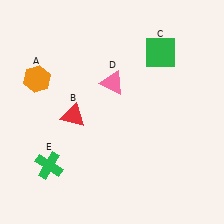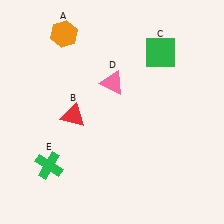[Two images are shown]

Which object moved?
The orange hexagon (A) moved up.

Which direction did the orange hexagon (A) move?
The orange hexagon (A) moved up.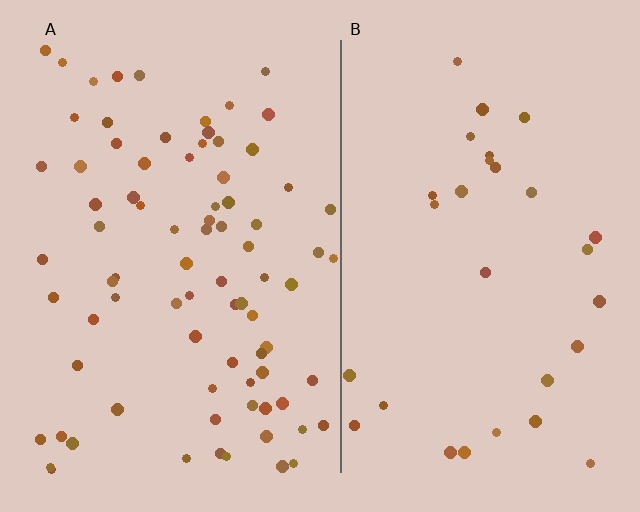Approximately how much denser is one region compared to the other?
Approximately 2.8× — region A over region B.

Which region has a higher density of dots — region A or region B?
A (the left).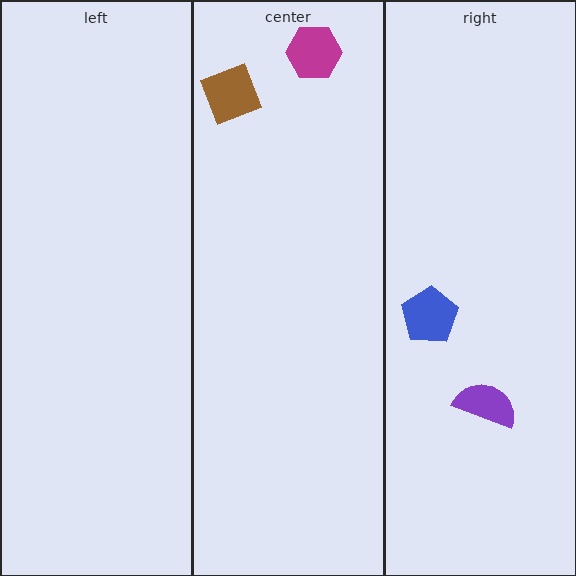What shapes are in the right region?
The blue pentagon, the purple semicircle.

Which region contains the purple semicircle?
The right region.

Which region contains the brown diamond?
The center region.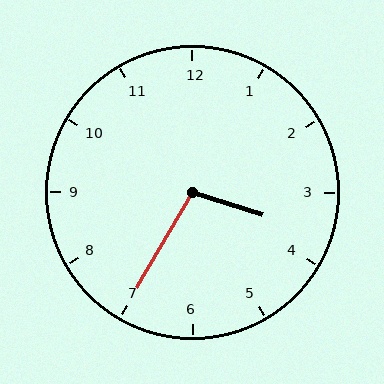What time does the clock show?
3:35.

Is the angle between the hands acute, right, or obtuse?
It is obtuse.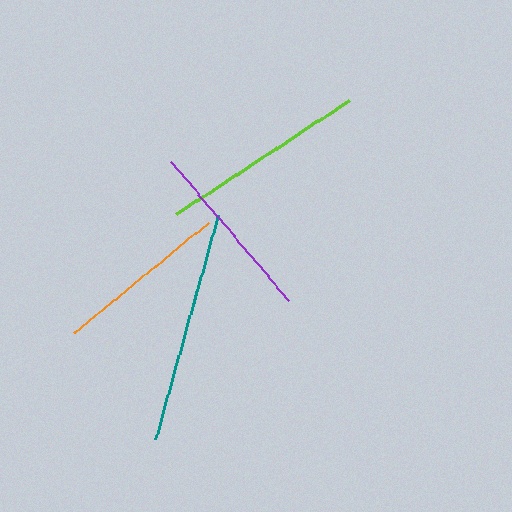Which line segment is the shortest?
The orange line is the shortest at approximately 174 pixels.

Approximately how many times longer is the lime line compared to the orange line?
The lime line is approximately 1.2 times the length of the orange line.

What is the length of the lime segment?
The lime segment is approximately 206 pixels long.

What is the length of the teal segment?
The teal segment is approximately 233 pixels long.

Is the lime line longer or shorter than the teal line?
The teal line is longer than the lime line.